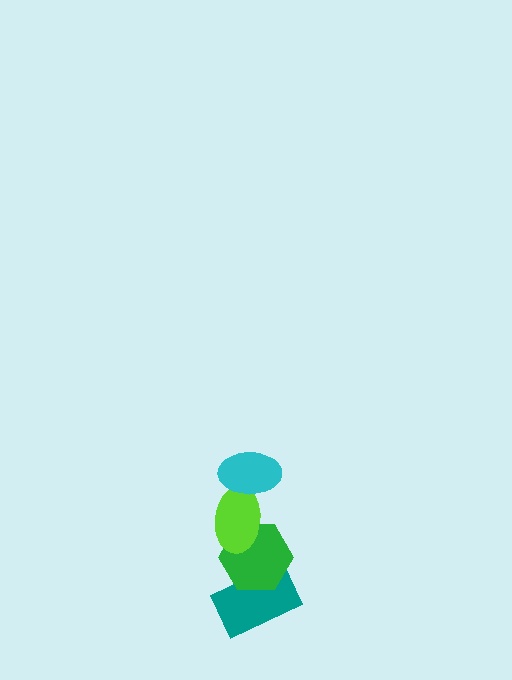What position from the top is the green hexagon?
The green hexagon is 3rd from the top.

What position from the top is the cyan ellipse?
The cyan ellipse is 1st from the top.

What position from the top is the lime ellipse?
The lime ellipse is 2nd from the top.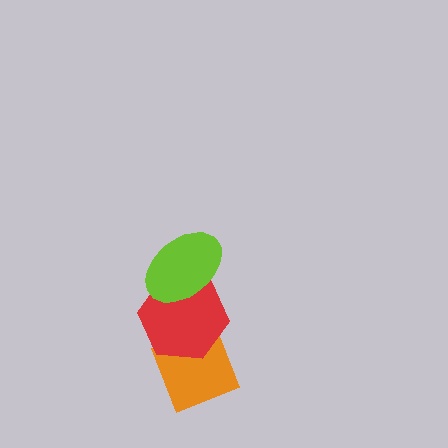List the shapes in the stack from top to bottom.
From top to bottom: the lime ellipse, the red hexagon, the orange diamond.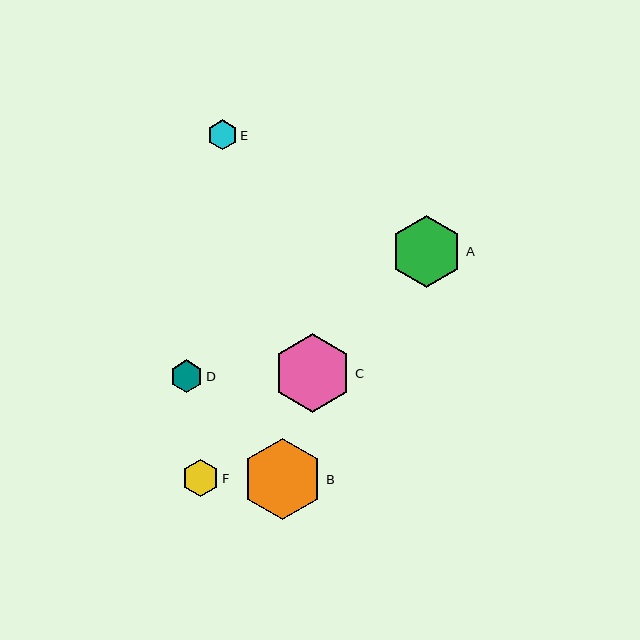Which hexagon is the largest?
Hexagon B is the largest with a size of approximately 81 pixels.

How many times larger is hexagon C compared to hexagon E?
Hexagon C is approximately 2.6 times the size of hexagon E.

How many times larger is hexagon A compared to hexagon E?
Hexagon A is approximately 2.4 times the size of hexagon E.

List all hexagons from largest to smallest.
From largest to smallest: B, C, A, F, D, E.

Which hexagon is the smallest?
Hexagon E is the smallest with a size of approximately 30 pixels.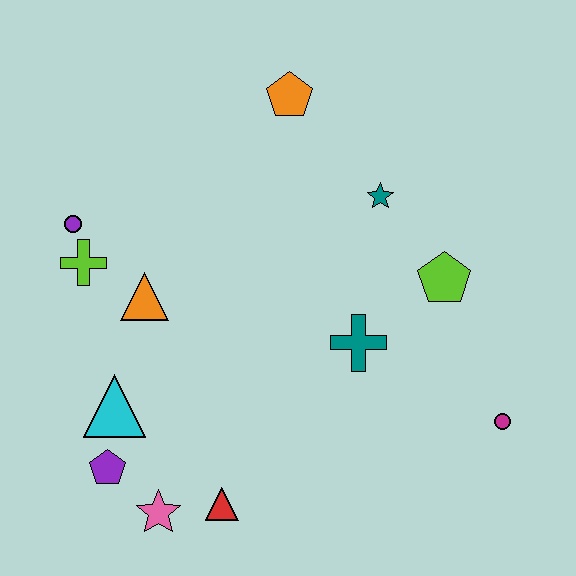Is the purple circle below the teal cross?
No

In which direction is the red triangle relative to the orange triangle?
The red triangle is below the orange triangle.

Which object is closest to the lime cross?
The purple circle is closest to the lime cross.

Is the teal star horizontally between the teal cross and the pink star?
No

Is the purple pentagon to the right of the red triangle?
No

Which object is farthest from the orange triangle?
The magenta circle is farthest from the orange triangle.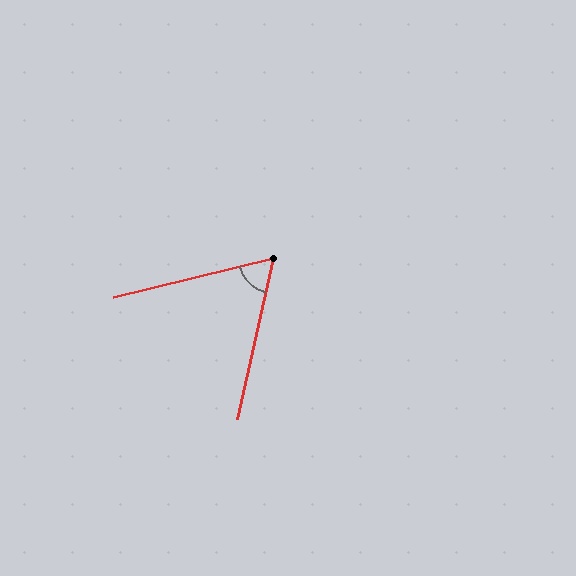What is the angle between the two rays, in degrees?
Approximately 64 degrees.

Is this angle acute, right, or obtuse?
It is acute.